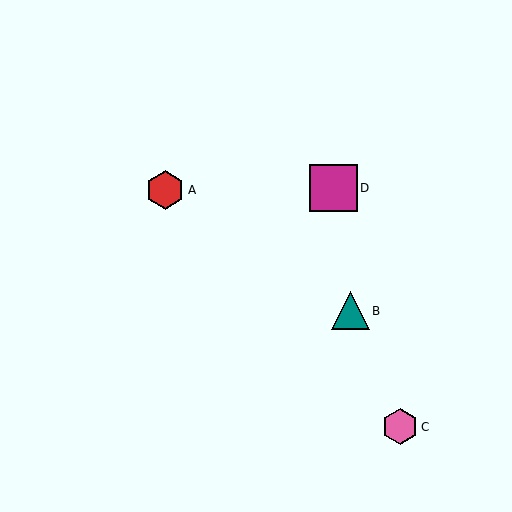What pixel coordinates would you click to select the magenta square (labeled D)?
Click at (333, 188) to select the magenta square D.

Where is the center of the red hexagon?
The center of the red hexagon is at (165, 190).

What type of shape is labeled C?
Shape C is a pink hexagon.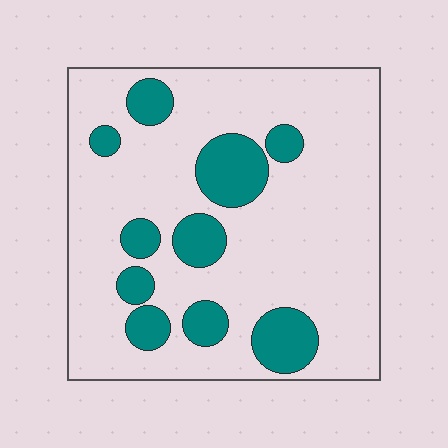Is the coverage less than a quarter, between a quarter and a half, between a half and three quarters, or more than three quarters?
Less than a quarter.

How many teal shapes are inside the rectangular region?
10.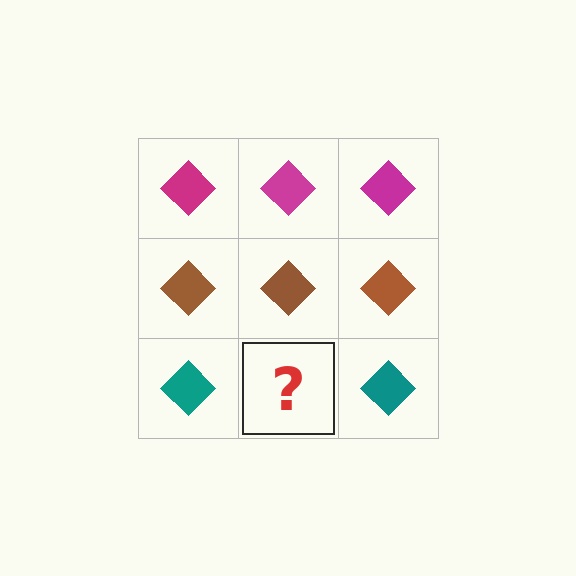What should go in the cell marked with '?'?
The missing cell should contain a teal diamond.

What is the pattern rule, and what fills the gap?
The rule is that each row has a consistent color. The gap should be filled with a teal diamond.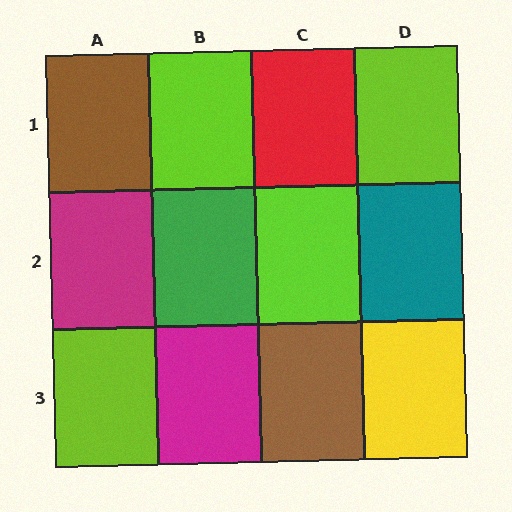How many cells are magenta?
2 cells are magenta.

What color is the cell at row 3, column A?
Lime.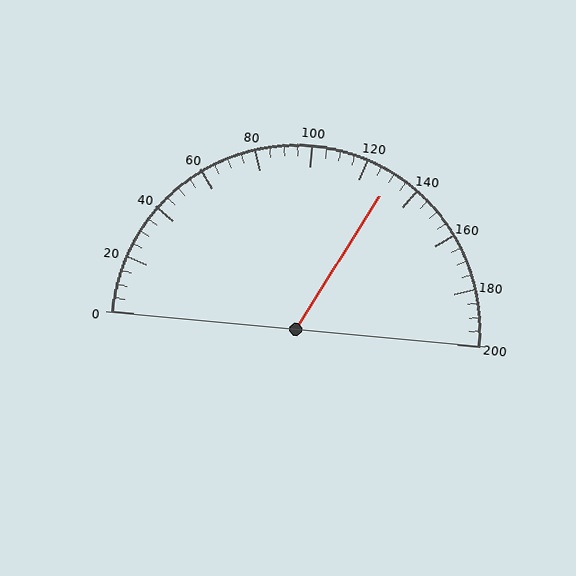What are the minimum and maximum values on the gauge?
The gauge ranges from 0 to 200.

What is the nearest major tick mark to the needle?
The nearest major tick mark is 120.